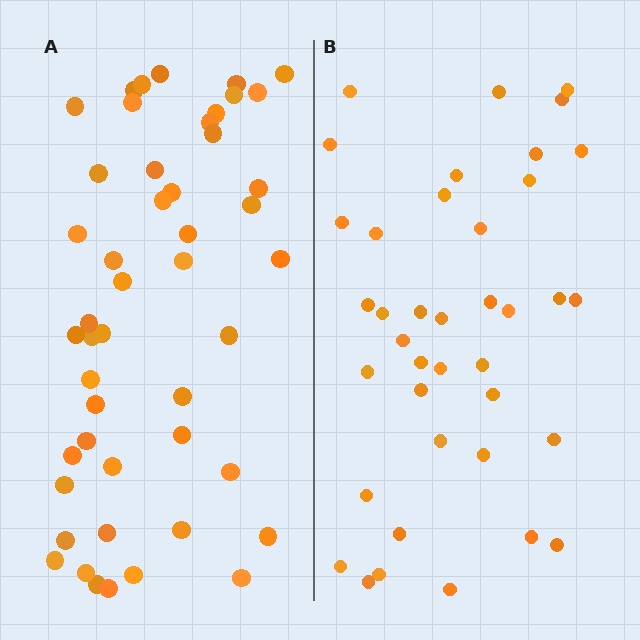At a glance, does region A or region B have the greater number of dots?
Region A (the left region) has more dots.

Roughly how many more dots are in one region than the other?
Region A has roughly 8 or so more dots than region B.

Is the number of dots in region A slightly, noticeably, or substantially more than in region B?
Region A has only slightly more — the two regions are fairly close. The ratio is roughly 1.2 to 1.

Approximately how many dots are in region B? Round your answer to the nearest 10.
About 40 dots. (The exact count is 39, which rounds to 40.)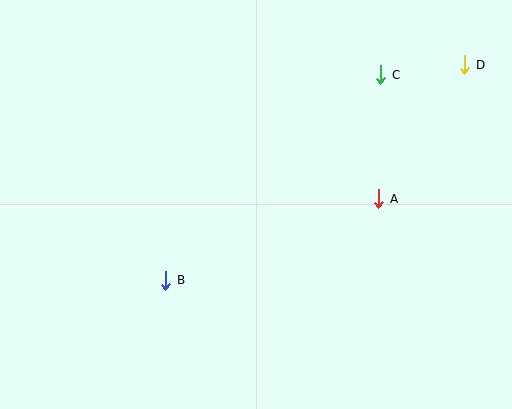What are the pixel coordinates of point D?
Point D is at (465, 65).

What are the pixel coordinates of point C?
Point C is at (381, 75).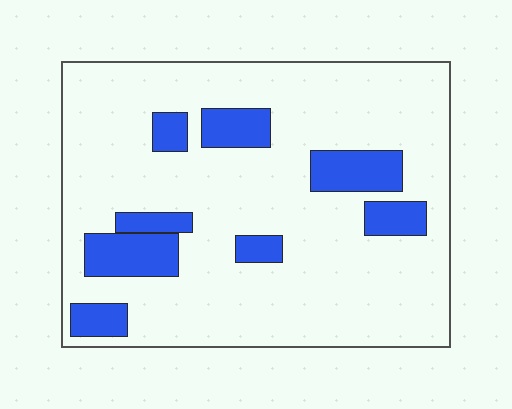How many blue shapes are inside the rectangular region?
8.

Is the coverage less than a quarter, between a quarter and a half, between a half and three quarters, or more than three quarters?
Less than a quarter.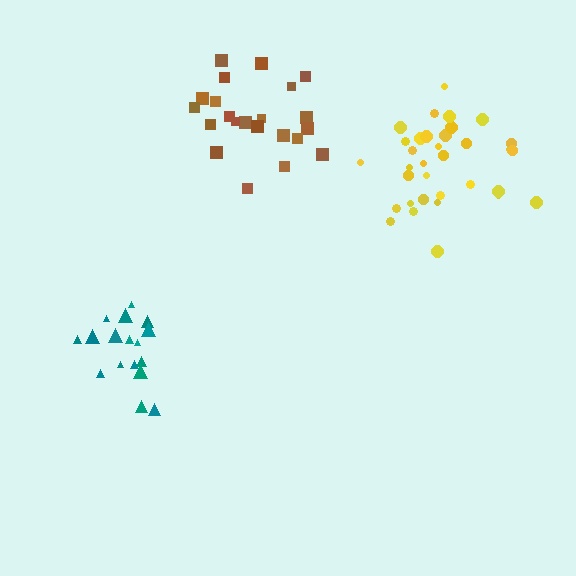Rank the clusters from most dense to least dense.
teal, yellow, brown.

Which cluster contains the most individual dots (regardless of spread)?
Yellow (34).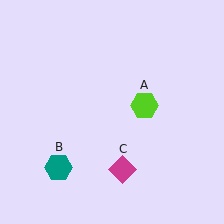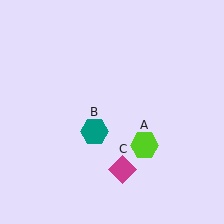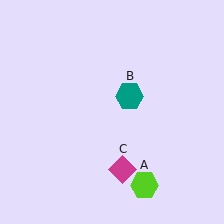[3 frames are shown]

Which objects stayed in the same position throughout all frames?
Magenta diamond (object C) remained stationary.